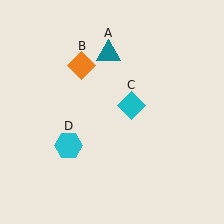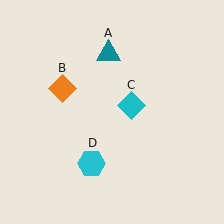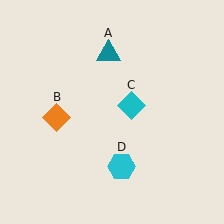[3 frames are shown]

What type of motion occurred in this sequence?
The orange diamond (object B), cyan hexagon (object D) rotated counterclockwise around the center of the scene.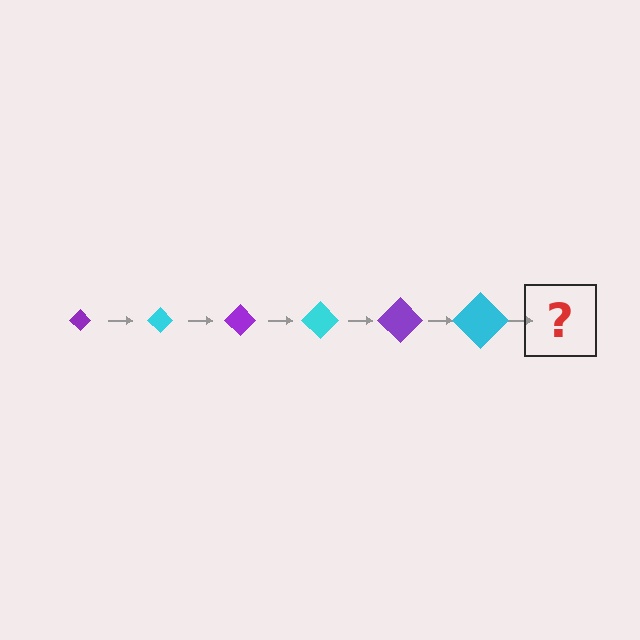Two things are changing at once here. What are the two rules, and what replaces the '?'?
The two rules are that the diamond grows larger each step and the color cycles through purple and cyan. The '?' should be a purple diamond, larger than the previous one.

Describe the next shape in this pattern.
It should be a purple diamond, larger than the previous one.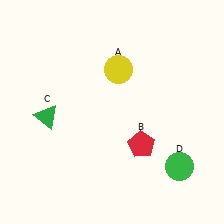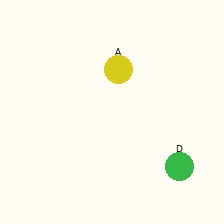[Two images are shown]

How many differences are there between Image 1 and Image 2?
There are 2 differences between the two images.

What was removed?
The red pentagon (B), the green triangle (C) were removed in Image 2.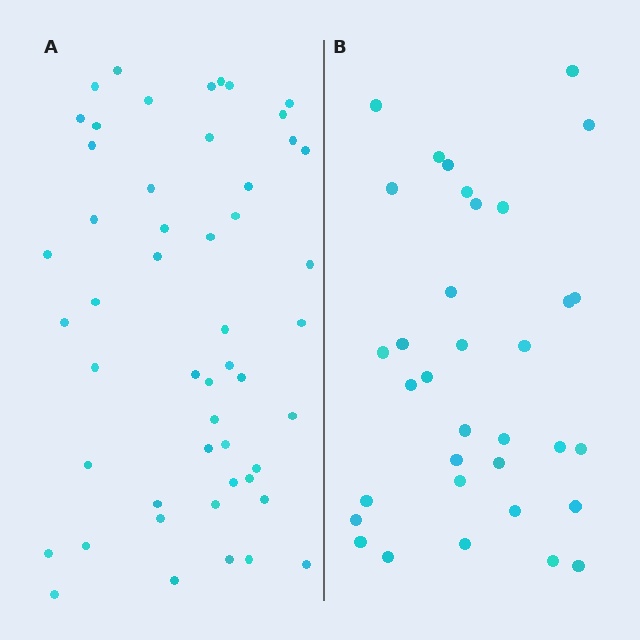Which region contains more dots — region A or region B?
Region A (the left region) has more dots.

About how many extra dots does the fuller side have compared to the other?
Region A has approximately 15 more dots than region B.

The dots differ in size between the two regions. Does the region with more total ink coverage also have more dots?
No. Region B has more total ink coverage because its dots are larger, but region A actually contains more individual dots. Total area can be misleading — the number of items is what matters here.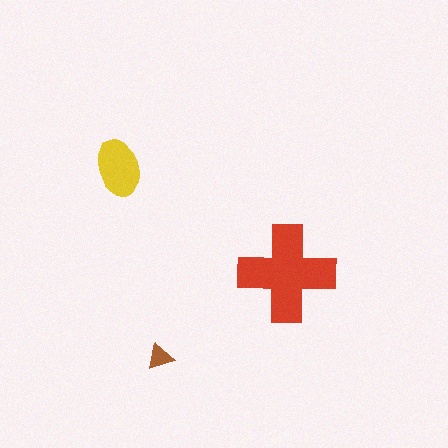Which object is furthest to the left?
The yellow ellipse is leftmost.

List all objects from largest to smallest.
The red cross, the yellow ellipse, the brown triangle.